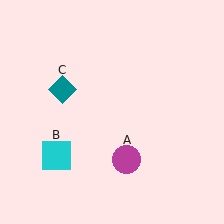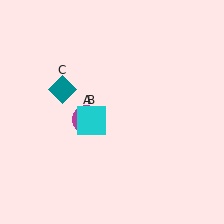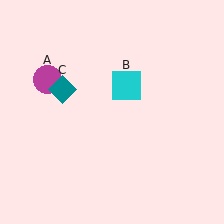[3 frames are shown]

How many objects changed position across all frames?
2 objects changed position: magenta circle (object A), cyan square (object B).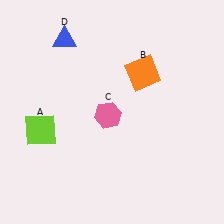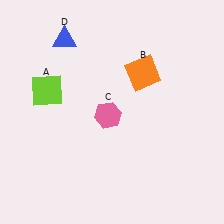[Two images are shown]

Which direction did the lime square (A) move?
The lime square (A) moved up.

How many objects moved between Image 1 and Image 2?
1 object moved between the two images.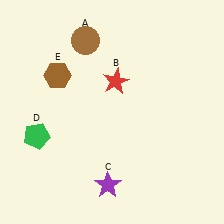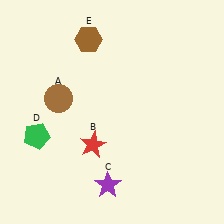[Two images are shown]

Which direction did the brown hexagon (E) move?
The brown hexagon (E) moved up.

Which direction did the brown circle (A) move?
The brown circle (A) moved down.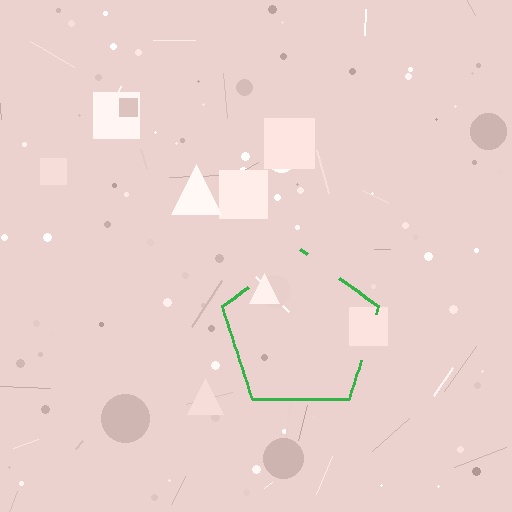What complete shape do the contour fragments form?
The contour fragments form a pentagon.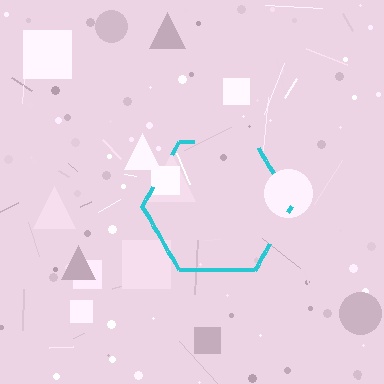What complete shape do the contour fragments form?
The contour fragments form a hexagon.